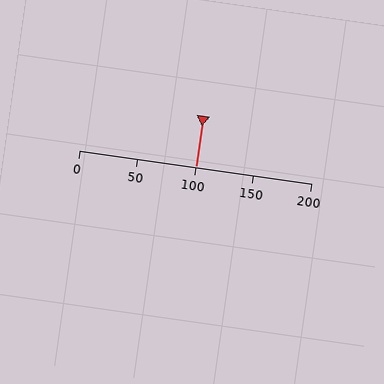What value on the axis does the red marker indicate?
The marker indicates approximately 100.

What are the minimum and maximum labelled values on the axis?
The axis runs from 0 to 200.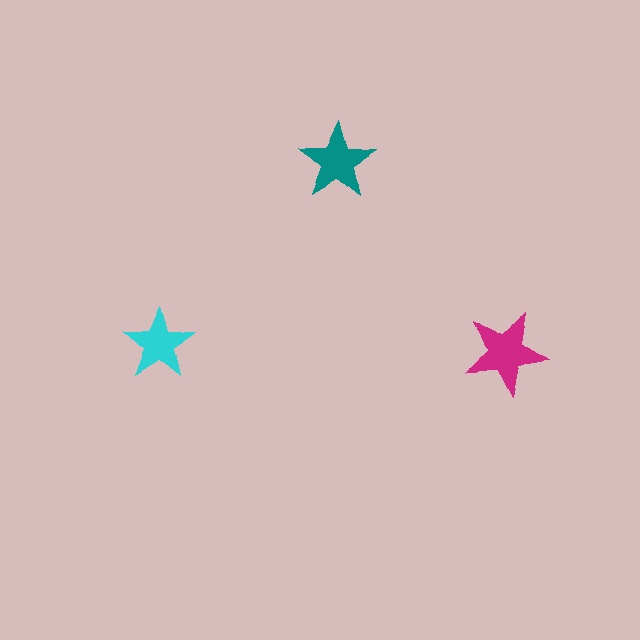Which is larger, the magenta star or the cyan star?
The magenta one.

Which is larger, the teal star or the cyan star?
The teal one.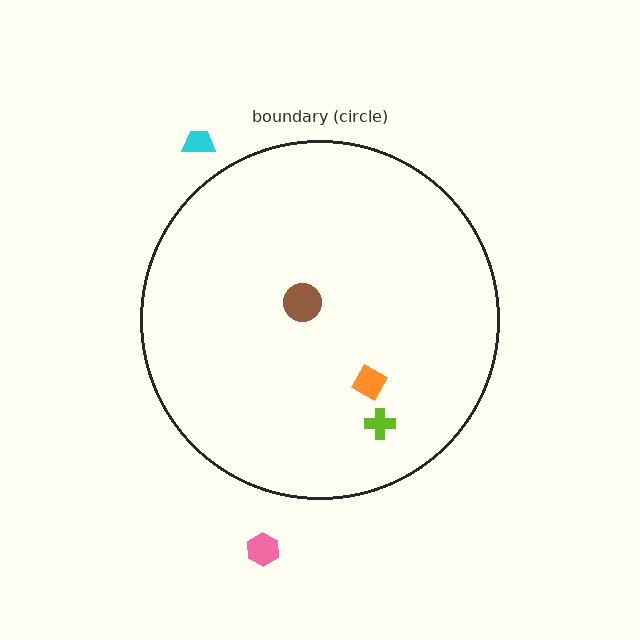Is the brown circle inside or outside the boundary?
Inside.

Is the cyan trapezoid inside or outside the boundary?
Outside.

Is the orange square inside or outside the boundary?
Inside.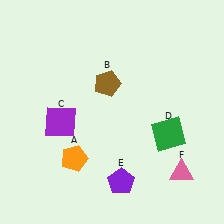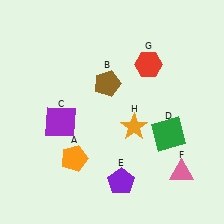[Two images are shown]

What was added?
A red hexagon (G), an orange star (H) were added in Image 2.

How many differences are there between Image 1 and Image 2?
There are 2 differences between the two images.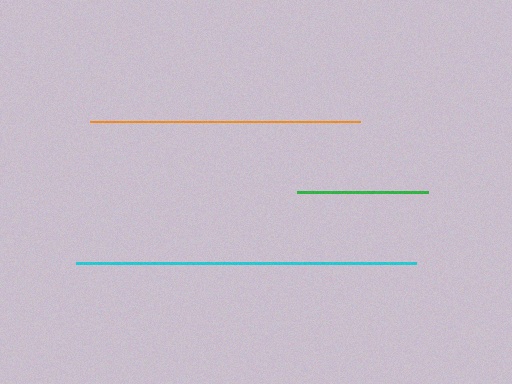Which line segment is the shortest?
The green line is the shortest at approximately 131 pixels.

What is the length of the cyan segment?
The cyan segment is approximately 340 pixels long.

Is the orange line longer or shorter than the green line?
The orange line is longer than the green line.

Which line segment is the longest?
The cyan line is the longest at approximately 340 pixels.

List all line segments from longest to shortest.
From longest to shortest: cyan, orange, green.